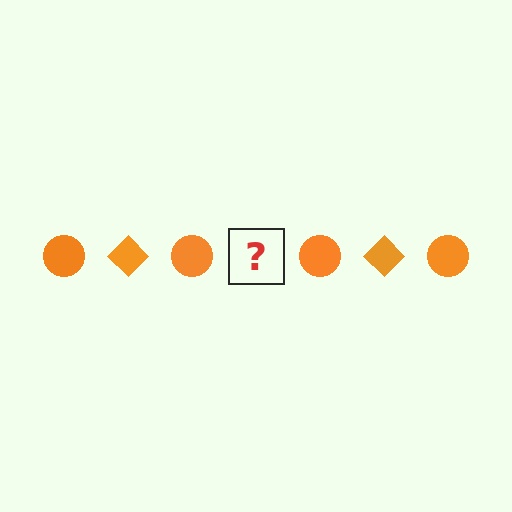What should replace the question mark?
The question mark should be replaced with an orange diamond.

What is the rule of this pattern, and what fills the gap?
The rule is that the pattern cycles through circle, diamond shapes in orange. The gap should be filled with an orange diamond.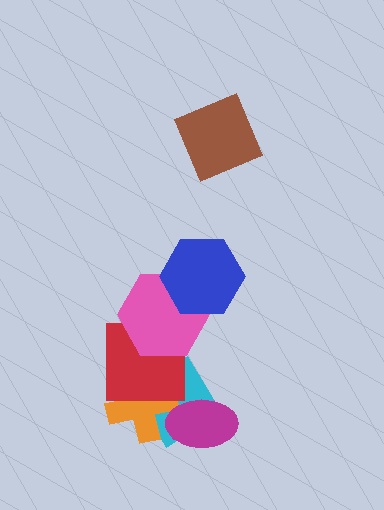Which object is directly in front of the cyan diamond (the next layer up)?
The orange cross is directly in front of the cyan diamond.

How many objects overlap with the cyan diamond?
3 objects overlap with the cyan diamond.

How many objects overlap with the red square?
3 objects overlap with the red square.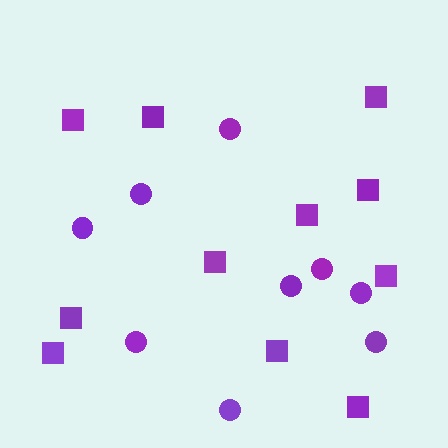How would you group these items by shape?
There are 2 groups: one group of squares (11) and one group of circles (9).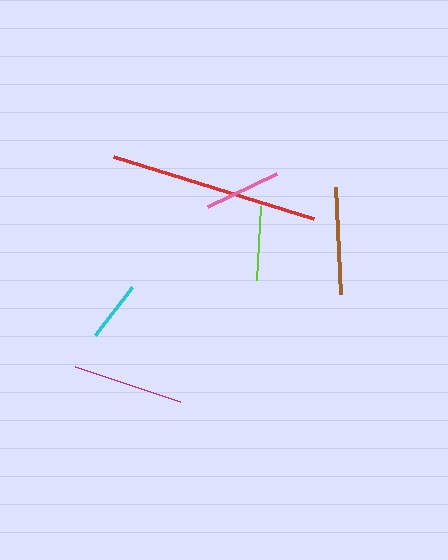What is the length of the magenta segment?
The magenta segment is approximately 110 pixels long.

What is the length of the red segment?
The red segment is approximately 210 pixels long.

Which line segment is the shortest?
The cyan line is the shortest at approximately 60 pixels.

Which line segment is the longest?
The red line is the longest at approximately 210 pixels.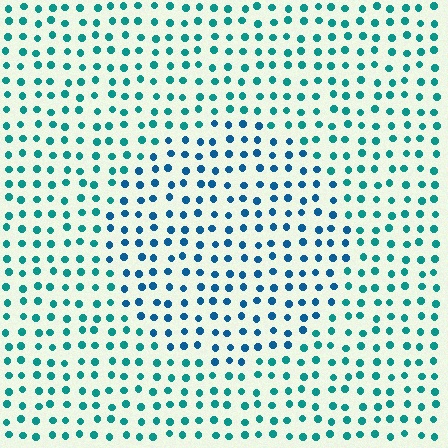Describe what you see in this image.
The image is filled with small teal elements in a uniform arrangement. A circle-shaped region is visible where the elements are tinted to a slightly different hue, forming a subtle color boundary.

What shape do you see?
I see a circle.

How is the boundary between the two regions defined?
The boundary is defined purely by a slight shift in hue (about 29 degrees). Spacing, size, and orientation are identical on both sides.